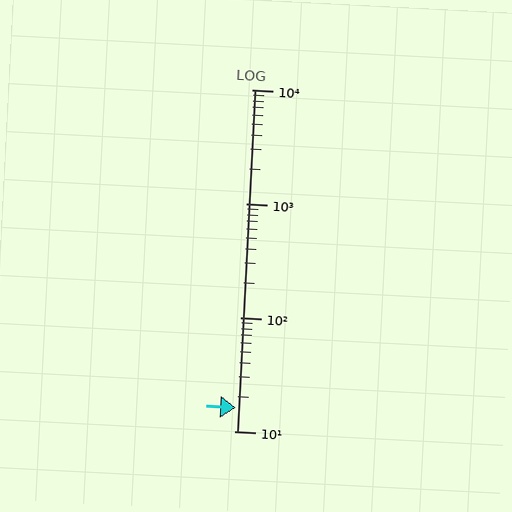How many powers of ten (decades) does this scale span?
The scale spans 3 decades, from 10 to 10000.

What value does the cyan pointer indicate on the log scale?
The pointer indicates approximately 16.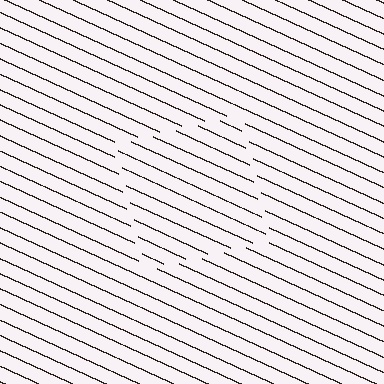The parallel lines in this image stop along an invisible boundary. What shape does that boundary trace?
An illusory square. The interior of the shape contains the same grating, shifted by half a period — the contour is defined by the phase discontinuity where line-ends from the inner and outer gratings abut.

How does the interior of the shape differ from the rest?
The interior of the shape contains the same grating, shifted by half a period — the contour is defined by the phase discontinuity where line-ends from the inner and outer gratings abut.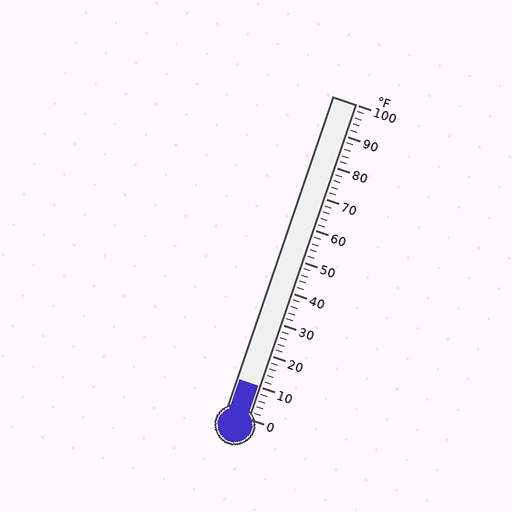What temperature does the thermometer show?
The thermometer shows approximately 10°F.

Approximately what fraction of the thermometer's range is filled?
The thermometer is filled to approximately 10% of its range.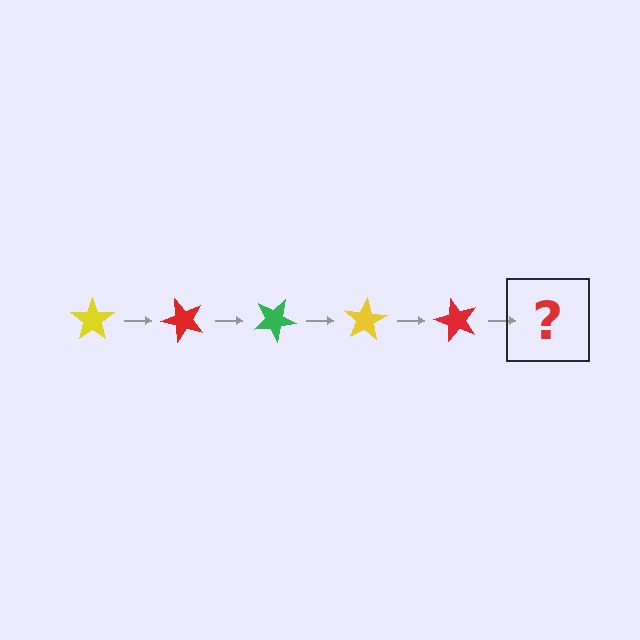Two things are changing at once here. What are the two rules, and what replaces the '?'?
The two rules are that it rotates 50 degrees each step and the color cycles through yellow, red, and green. The '?' should be a green star, rotated 250 degrees from the start.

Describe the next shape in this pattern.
It should be a green star, rotated 250 degrees from the start.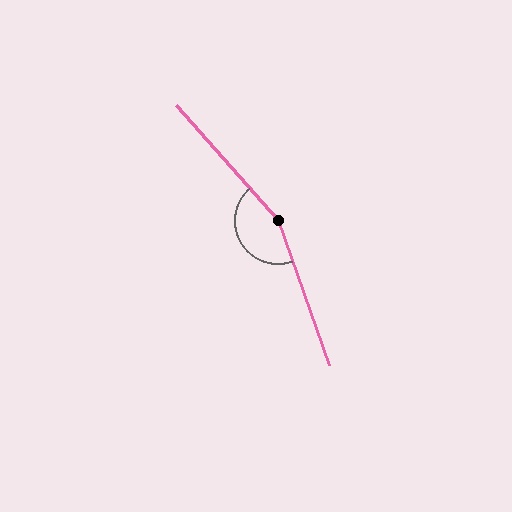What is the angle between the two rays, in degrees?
Approximately 158 degrees.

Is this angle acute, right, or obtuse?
It is obtuse.